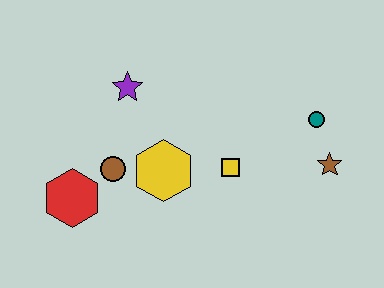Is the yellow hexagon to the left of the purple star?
No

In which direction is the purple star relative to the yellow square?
The purple star is to the left of the yellow square.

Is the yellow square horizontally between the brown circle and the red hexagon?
No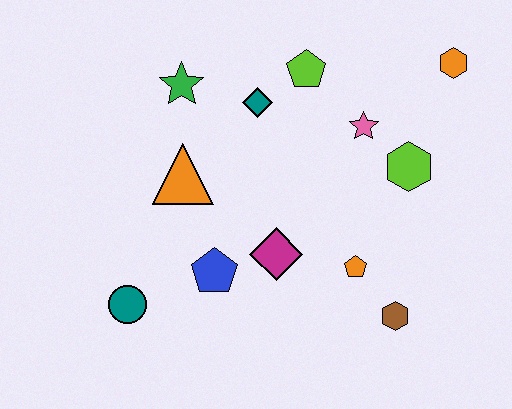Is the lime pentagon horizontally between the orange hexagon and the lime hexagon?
No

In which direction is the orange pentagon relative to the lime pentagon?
The orange pentagon is below the lime pentagon.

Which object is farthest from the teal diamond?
The brown hexagon is farthest from the teal diamond.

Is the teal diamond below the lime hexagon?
No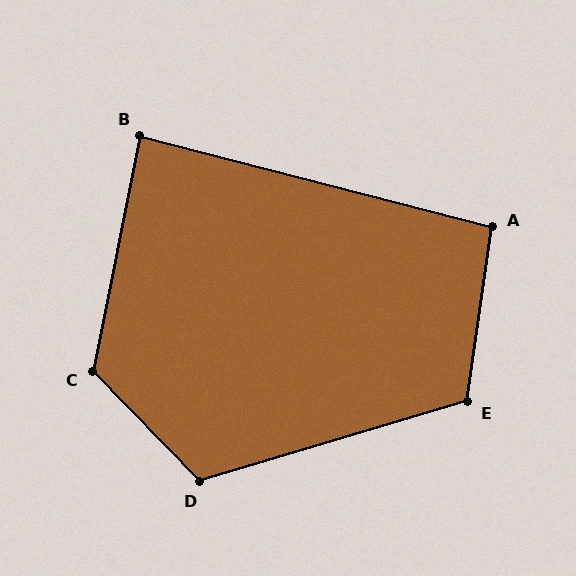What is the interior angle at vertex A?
Approximately 97 degrees (obtuse).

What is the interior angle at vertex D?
Approximately 118 degrees (obtuse).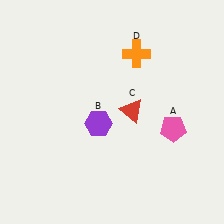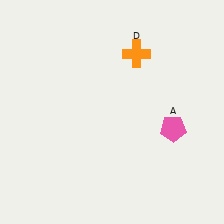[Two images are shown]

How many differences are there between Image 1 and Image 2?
There are 2 differences between the two images.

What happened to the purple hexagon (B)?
The purple hexagon (B) was removed in Image 2. It was in the bottom-left area of Image 1.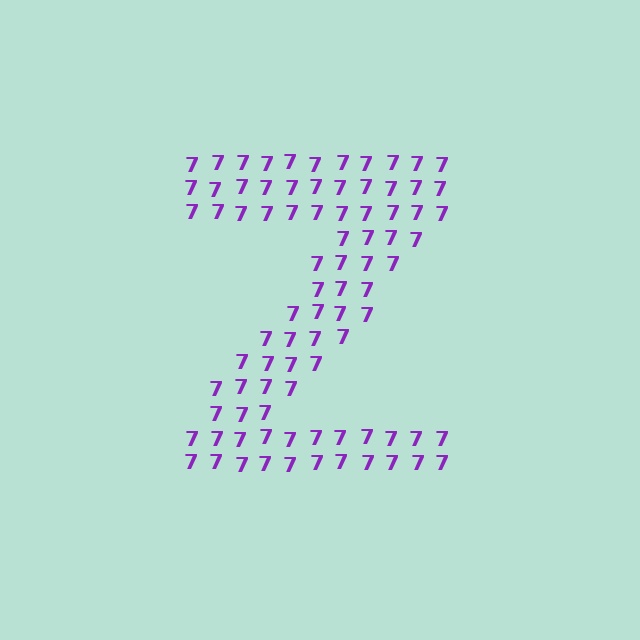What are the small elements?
The small elements are digit 7's.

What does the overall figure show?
The overall figure shows the letter Z.